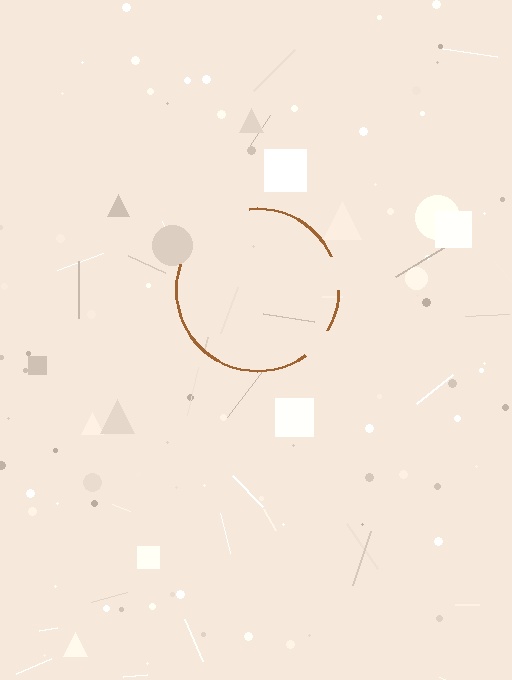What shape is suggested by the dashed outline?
The dashed outline suggests a circle.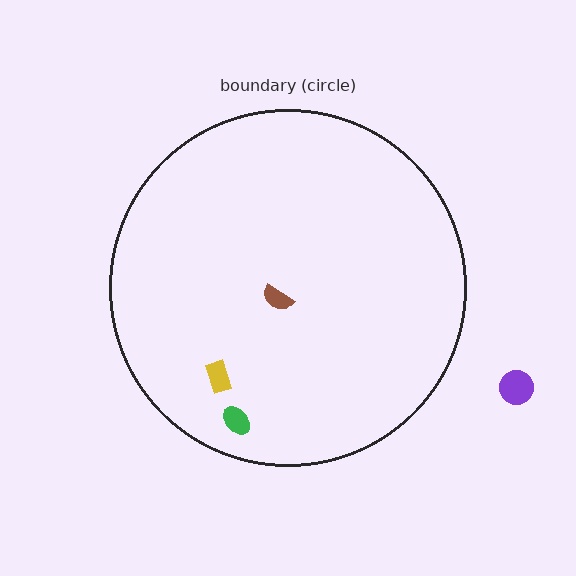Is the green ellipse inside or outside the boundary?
Inside.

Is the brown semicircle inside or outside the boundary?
Inside.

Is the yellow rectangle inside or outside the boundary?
Inside.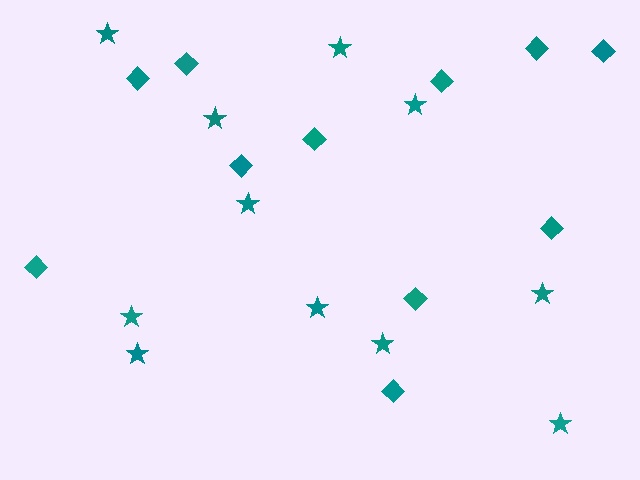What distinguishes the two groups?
There are 2 groups: one group of diamonds (11) and one group of stars (11).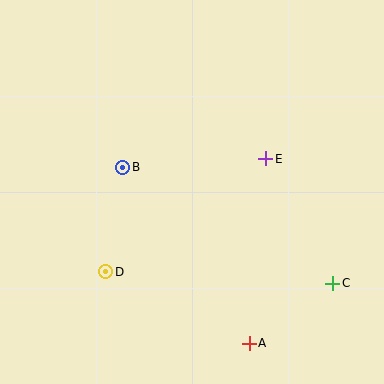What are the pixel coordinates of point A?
Point A is at (249, 343).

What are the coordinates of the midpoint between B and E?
The midpoint between B and E is at (194, 163).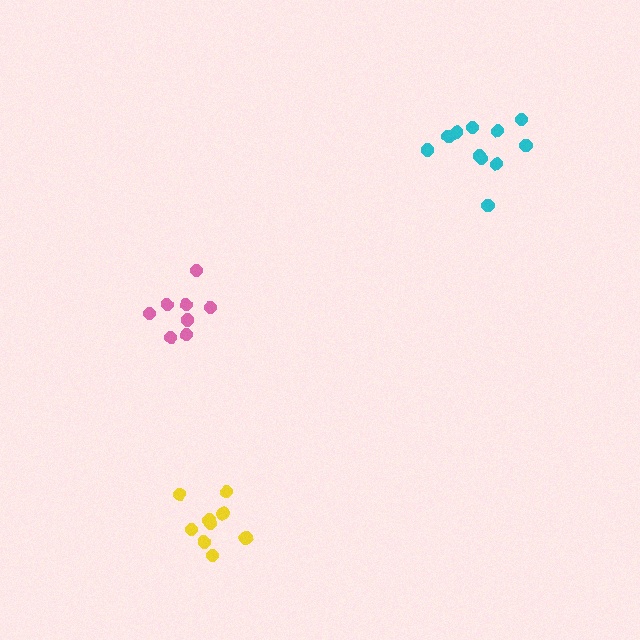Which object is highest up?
The cyan cluster is topmost.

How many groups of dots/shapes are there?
There are 3 groups.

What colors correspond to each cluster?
The clusters are colored: cyan, pink, yellow.